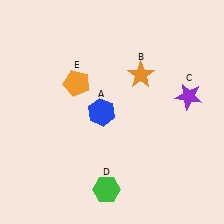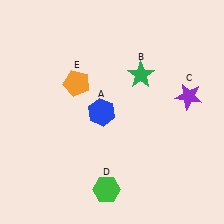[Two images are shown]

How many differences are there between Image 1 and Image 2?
There is 1 difference between the two images.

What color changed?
The star (B) changed from orange in Image 1 to green in Image 2.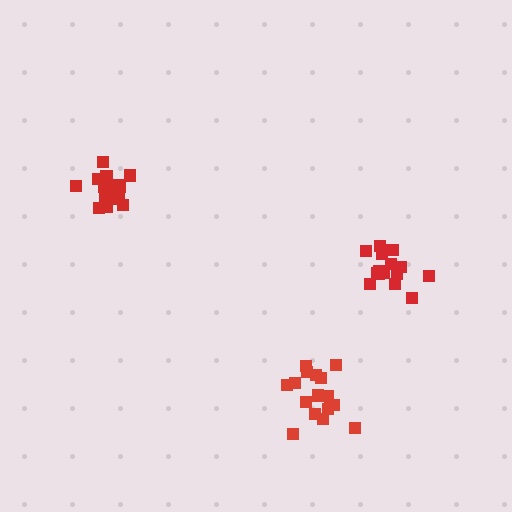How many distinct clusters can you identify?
There are 3 distinct clusters.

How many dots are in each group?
Group 1: 17 dots, Group 2: 16 dots, Group 3: 16 dots (49 total).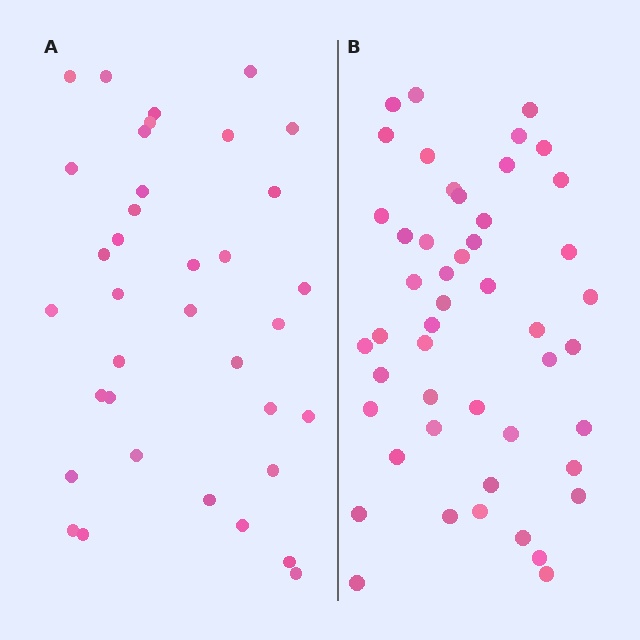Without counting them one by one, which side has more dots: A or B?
Region B (the right region) has more dots.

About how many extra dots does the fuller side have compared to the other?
Region B has roughly 12 or so more dots than region A.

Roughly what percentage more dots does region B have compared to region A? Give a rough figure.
About 35% more.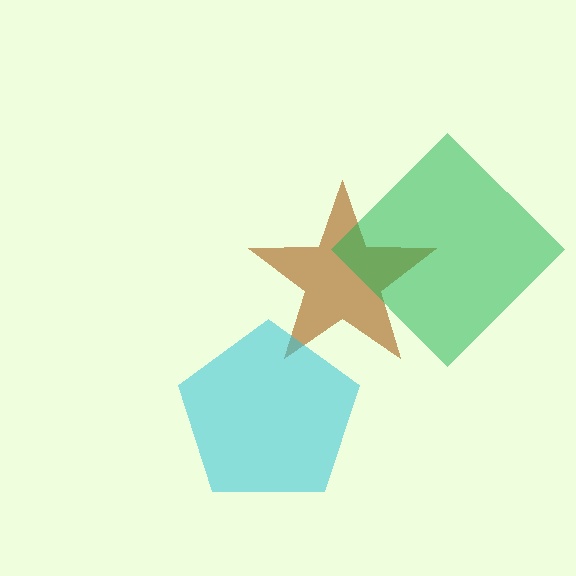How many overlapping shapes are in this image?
There are 3 overlapping shapes in the image.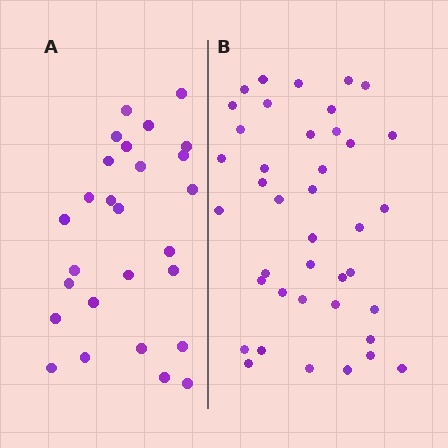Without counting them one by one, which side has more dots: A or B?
Region B (the right region) has more dots.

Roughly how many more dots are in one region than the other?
Region B has approximately 15 more dots than region A.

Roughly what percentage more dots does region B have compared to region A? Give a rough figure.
About 50% more.